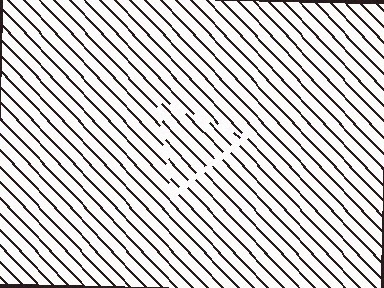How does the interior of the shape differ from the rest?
The interior of the shape contains the same grating, shifted by half a period — the contour is defined by the phase discontinuity where line-ends from the inner and outer gratings abut.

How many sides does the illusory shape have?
3 sides — the line-ends trace a triangle.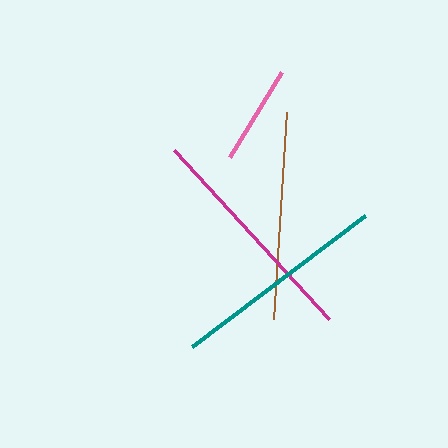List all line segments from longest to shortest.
From longest to shortest: magenta, teal, brown, pink.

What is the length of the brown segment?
The brown segment is approximately 208 pixels long.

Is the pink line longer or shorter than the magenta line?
The magenta line is longer than the pink line.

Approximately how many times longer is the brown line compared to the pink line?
The brown line is approximately 2.1 times the length of the pink line.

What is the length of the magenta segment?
The magenta segment is approximately 229 pixels long.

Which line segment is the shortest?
The pink line is the shortest at approximately 100 pixels.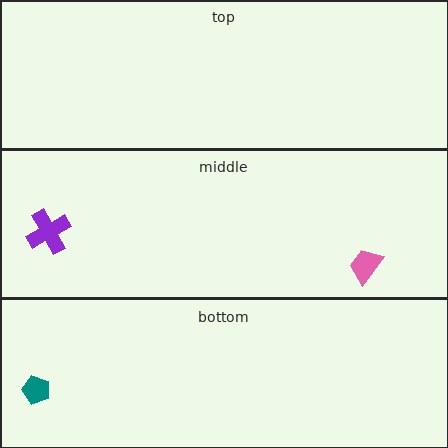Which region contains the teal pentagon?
The bottom region.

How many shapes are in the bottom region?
1.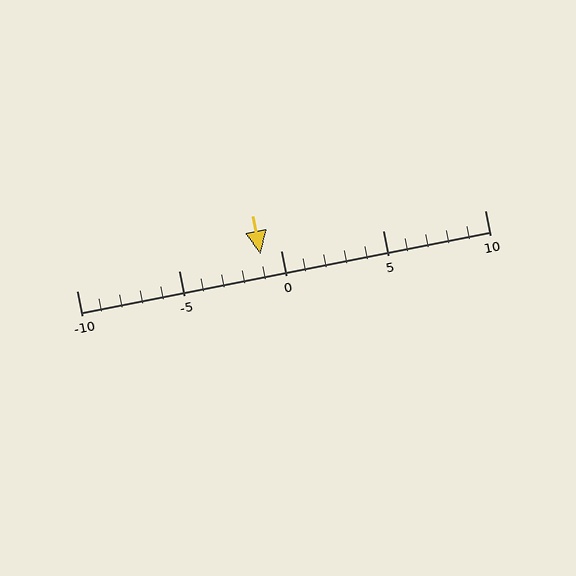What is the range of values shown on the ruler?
The ruler shows values from -10 to 10.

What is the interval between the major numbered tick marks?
The major tick marks are spaced 5 units apart.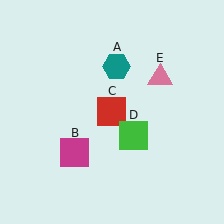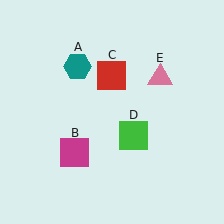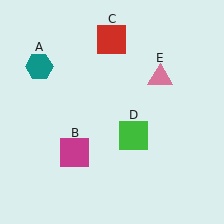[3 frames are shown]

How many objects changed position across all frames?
2 objects changed position: teal hexagon (object A), red square (object C).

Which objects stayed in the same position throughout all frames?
Magenta square (object B) and green square (object D) and pink triangle (object E) remained stationary.